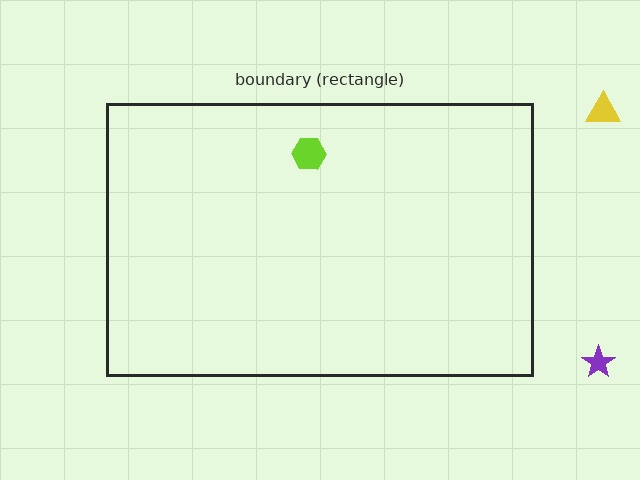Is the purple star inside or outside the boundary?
Outside.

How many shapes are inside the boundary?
1 inside, 2 outside.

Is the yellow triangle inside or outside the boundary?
Outside.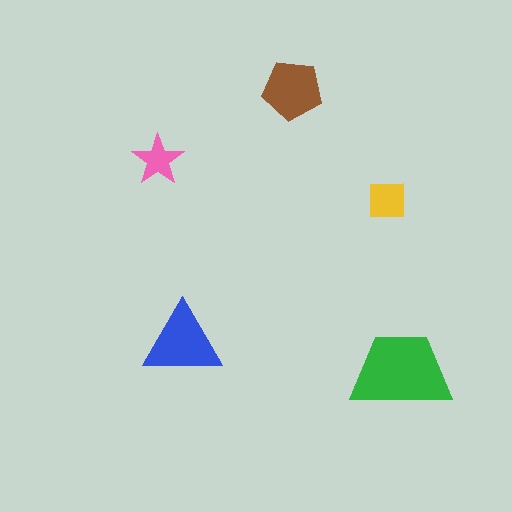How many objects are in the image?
There are 5 objects in the image.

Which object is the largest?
The green trapezoid.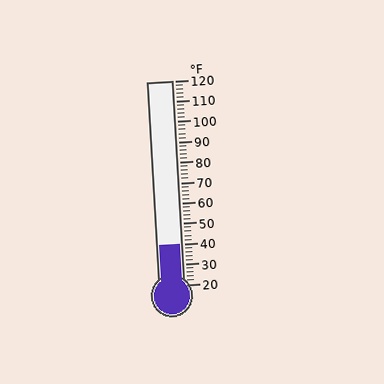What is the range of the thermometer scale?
The thermometer scale ranges from 20°F to 120°F.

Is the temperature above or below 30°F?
The temperature is above 30°F.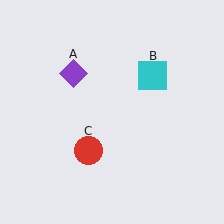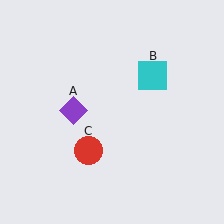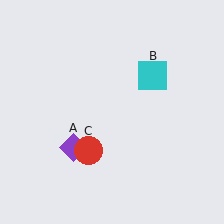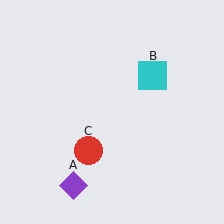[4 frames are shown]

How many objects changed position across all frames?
1 object changed position: purple diamond (object A).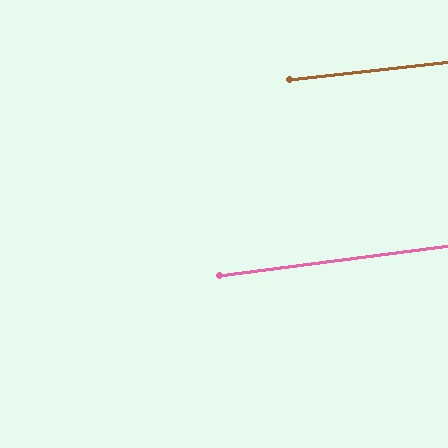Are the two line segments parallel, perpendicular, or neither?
Parallel — their directions differ by only 1.0°.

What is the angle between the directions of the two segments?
Approximately 1 degree.